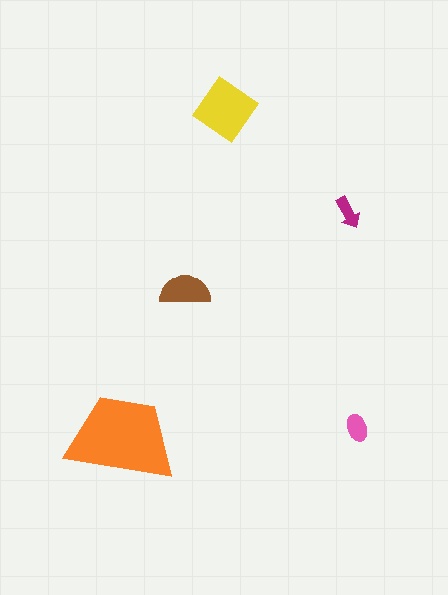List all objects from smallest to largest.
The magenta arrow, the pink ellipse, the brown semicircle, the yellow diamond, the orange trapezoid.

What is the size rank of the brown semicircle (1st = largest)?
3rd.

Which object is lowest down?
The orange trapezoid is bottommost.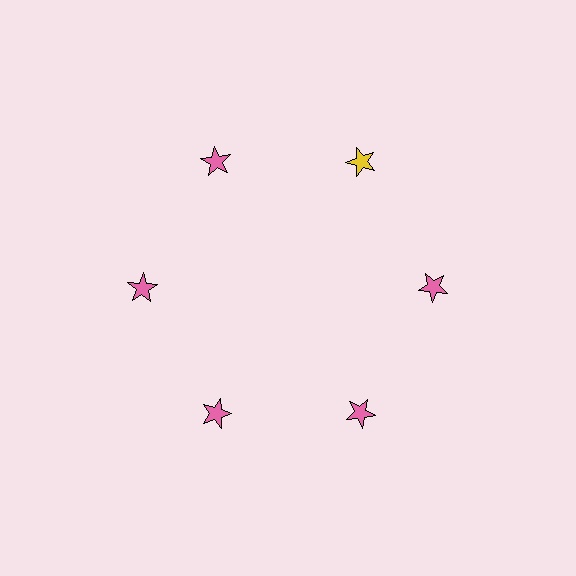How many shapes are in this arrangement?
There are 6 shapes arranged in a ring pattern.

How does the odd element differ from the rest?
It has a different color: yellow instead of pink.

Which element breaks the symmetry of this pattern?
The yellow star at roughly the 1 o'clock position breaks the symmetry. All other shapes are pink stars.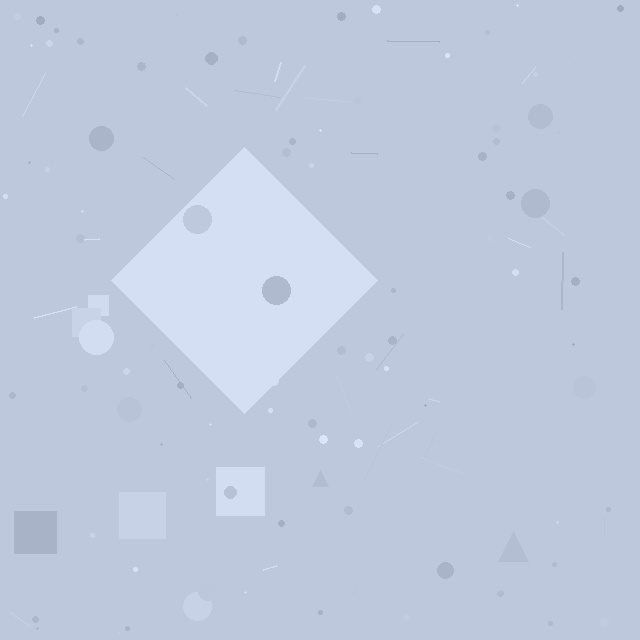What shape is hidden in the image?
A diamond is hidden in the image.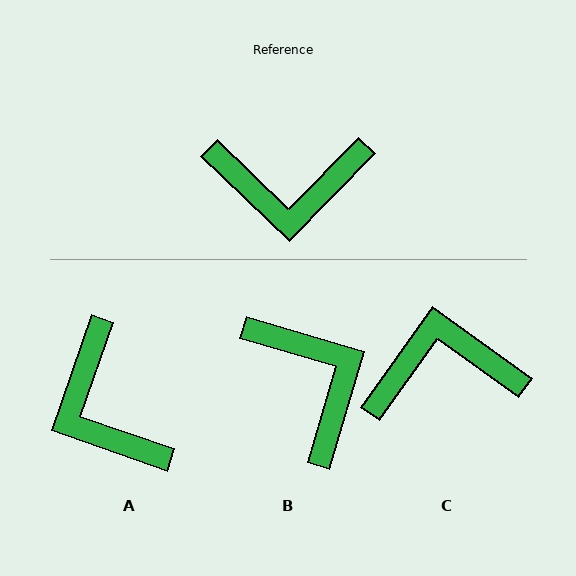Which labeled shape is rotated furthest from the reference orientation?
C, about 171 degrees away.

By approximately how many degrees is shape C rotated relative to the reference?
Approximately 171 degrees clockwise.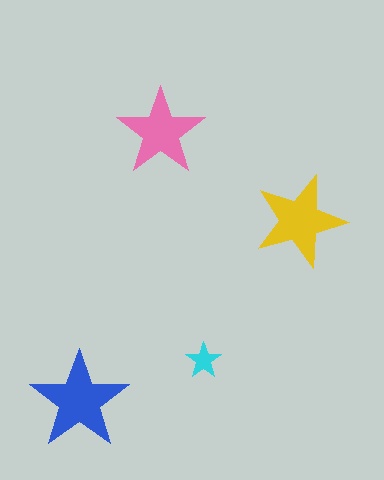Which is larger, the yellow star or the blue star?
The blue one.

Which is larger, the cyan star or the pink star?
The pink one.